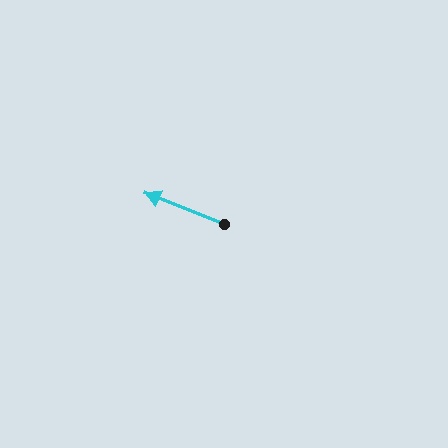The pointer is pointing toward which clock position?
Roughly 10 o'clock.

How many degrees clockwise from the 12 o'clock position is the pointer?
Approximately 292 degrees.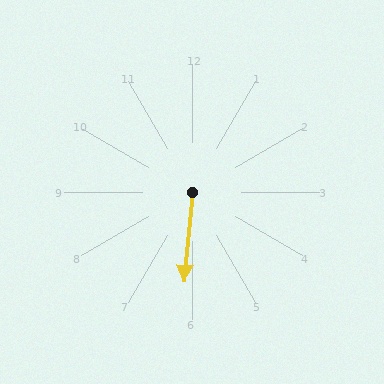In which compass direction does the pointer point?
South.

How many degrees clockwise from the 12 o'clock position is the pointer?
Approximately 186 degrees.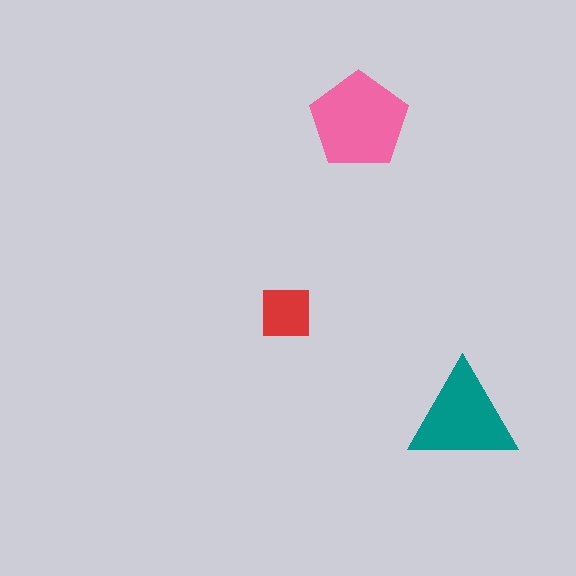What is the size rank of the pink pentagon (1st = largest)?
1st.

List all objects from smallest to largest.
The red square, the teal triangle, the pink pentagon.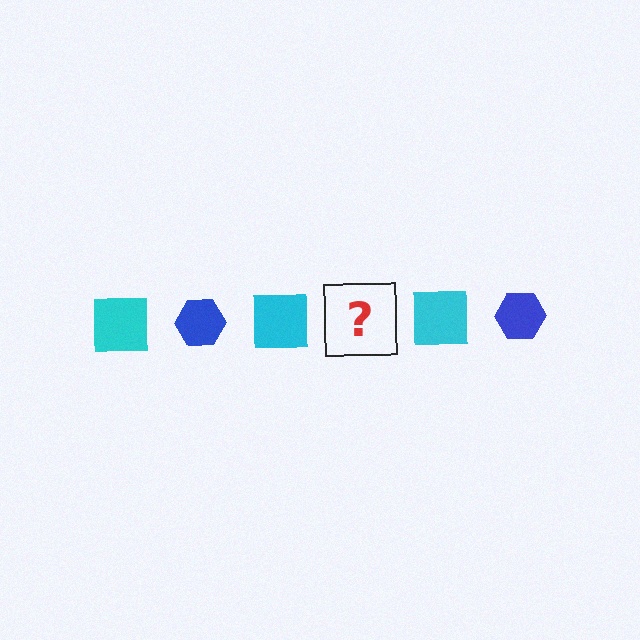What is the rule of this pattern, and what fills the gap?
The rule is that the pattern alternates between cyan square and blue hexagon. The gap should be filled with a blue hexagon.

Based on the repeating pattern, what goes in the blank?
The blank should be a blue hexagon.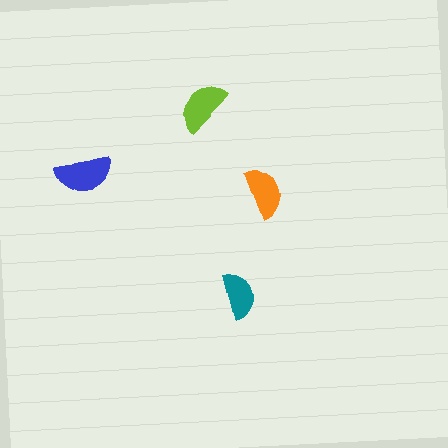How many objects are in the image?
There are 4 objects in the image.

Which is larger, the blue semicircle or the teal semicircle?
The blue one.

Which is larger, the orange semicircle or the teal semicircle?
The orange one.